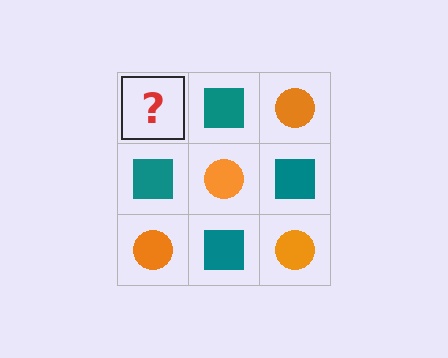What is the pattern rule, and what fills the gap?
The rule is that it alternates orange circle and teal square in a checkerboard pattern. The gap should be filled with an orange circle.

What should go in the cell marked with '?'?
The missing cell should contain an orange circle.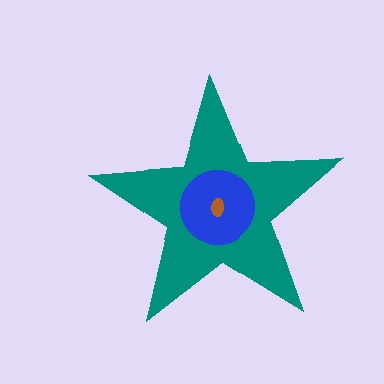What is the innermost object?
The brown ellipse.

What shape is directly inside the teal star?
The blue circle.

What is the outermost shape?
The teal star.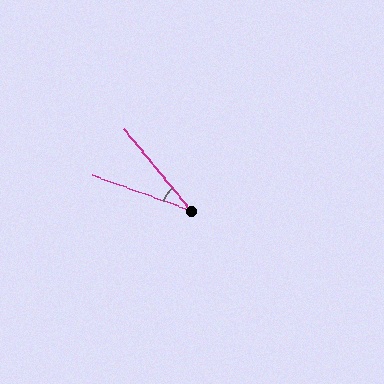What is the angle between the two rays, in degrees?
Approximately 31 degrees.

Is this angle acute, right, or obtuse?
It is acute.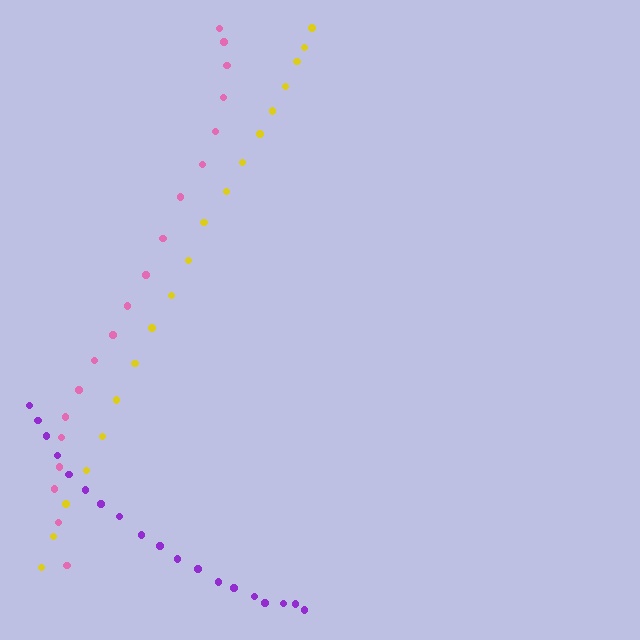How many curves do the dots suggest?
There are 3 distinct paths.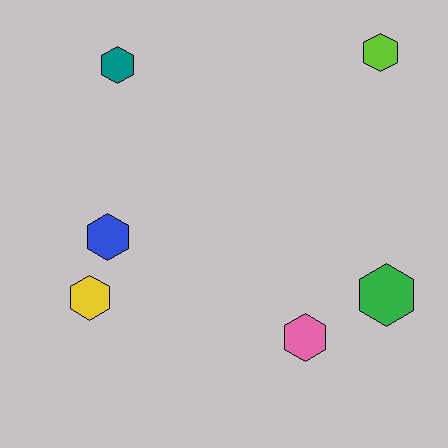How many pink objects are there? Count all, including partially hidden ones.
There is 1 pink object.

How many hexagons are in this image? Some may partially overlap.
There are 6 hexagons.